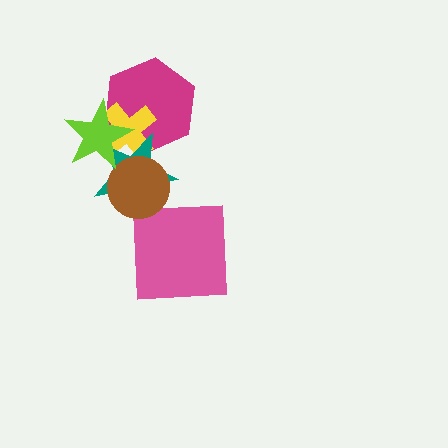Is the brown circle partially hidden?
No, no other shape covers it.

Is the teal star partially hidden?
Yes, it is partially covered by another shape.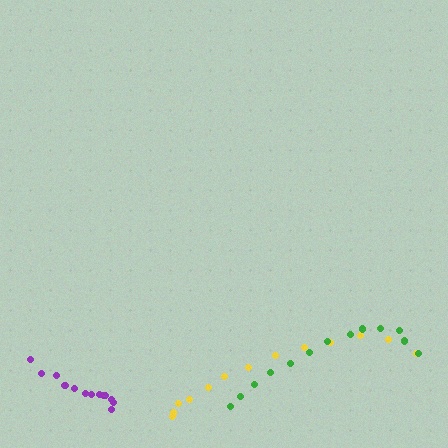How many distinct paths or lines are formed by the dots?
There are 3 distinct paths.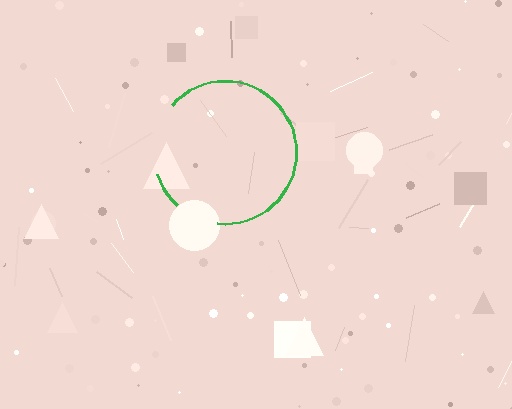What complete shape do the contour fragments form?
The contour fragments form a circle.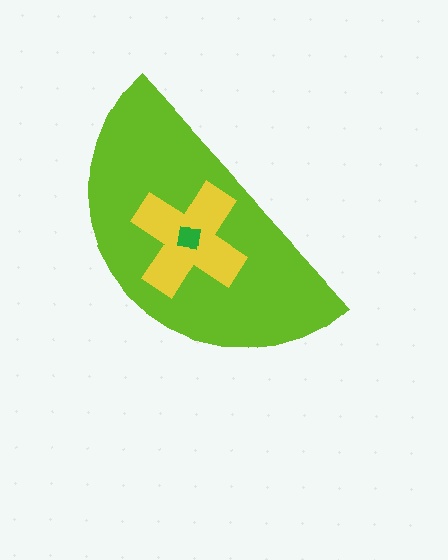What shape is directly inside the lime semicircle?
The yellow cross.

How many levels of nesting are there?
3.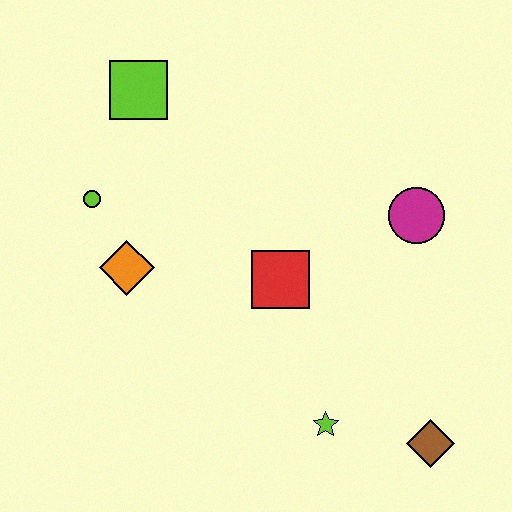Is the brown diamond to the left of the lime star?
No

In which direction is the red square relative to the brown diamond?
The red square is above the brown diamond.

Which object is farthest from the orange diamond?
The brown diamond is farthest from the orange diamond.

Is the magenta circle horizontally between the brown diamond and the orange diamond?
Yes